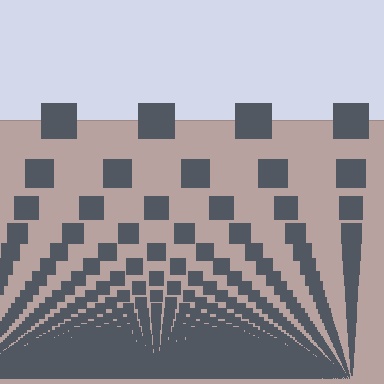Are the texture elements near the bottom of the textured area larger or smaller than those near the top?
Smaller. The gradient is inverted — elements near the bottom are smaller and denser.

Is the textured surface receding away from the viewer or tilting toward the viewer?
The surface appears to tilt toward the viewer. Texture elements get larger and sparser toward the top.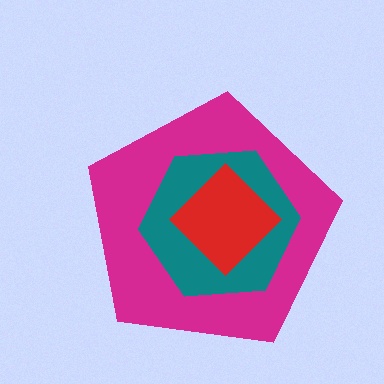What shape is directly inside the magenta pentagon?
The teal hexagon.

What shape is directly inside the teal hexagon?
The red diamond.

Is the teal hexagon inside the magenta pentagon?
Yes.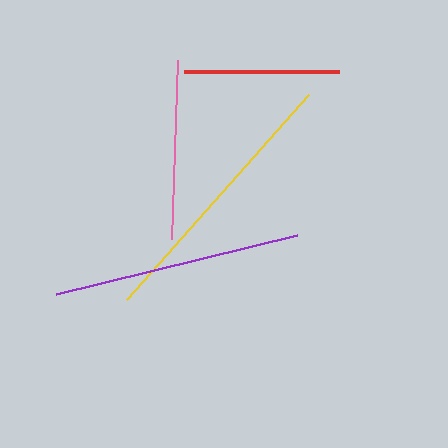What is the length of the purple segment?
The purple segment is approximately 248 pixels long.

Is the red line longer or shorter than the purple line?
The purple line is longer than the red line.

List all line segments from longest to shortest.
From longest to shortest: yellow, purple, pink, red.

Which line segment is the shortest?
The red line is the shortest at approximately 154 pixels.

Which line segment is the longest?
The yellow line is the longest at approximately 275 pixels.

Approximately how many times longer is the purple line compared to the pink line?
The purple line is approximately 1.4 times the length of the pink line.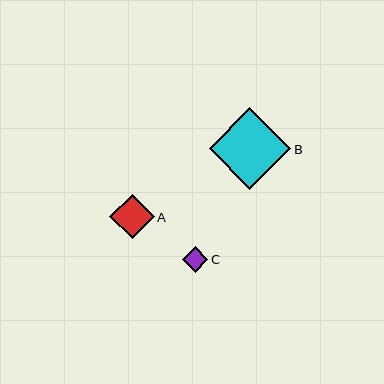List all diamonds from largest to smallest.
From largest to smallest: B, A, C.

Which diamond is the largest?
Diamond B is the largest with a size of approximately 82 pixels.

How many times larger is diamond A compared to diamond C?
Diamond A is approximately 1.7 times the size of diamond C.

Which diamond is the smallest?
Diamond C is the smallest with a size of approximately 26 pixels.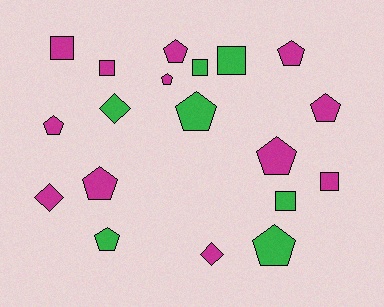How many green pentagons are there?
There are 3 green pentagons.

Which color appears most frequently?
Magenta, with 12 objects.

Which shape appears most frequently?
Pentagon, with 10 objects.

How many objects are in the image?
There are 19 objects.